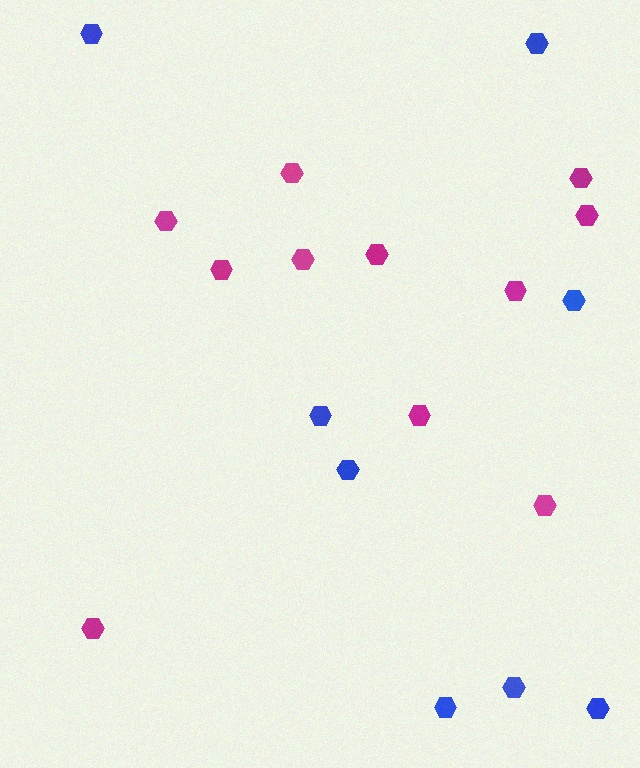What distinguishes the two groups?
There are 2 groups: one group of blue hexagons (8) and one group of magenta hexagons (11).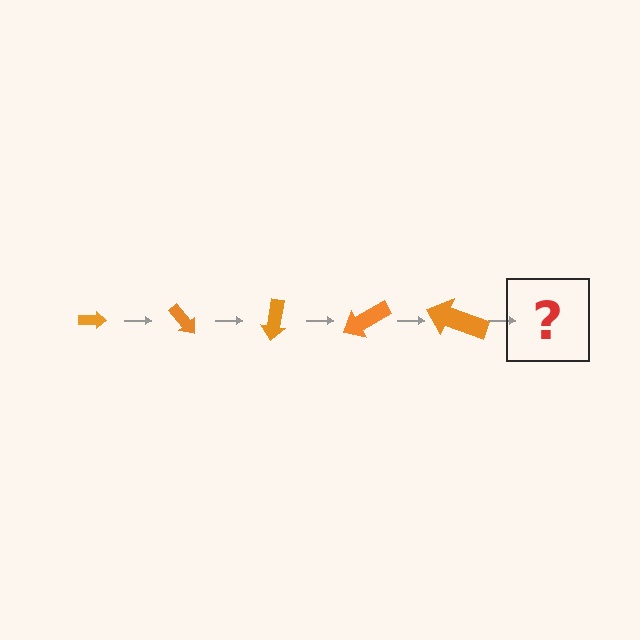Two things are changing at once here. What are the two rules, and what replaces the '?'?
The two rules are that the arrow grows larger each step and it rotates 50 degrees each step. The '?' should be an arrow, larger than the previous one and rotated 250 degrees from the start.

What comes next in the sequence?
The next element should be an arrow, larger than the previous one and rotated 250 degrees from the start.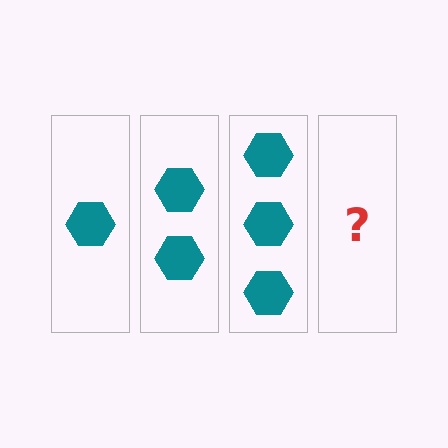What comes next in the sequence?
The next element should be 4 hexagons.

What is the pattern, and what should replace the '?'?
The pattern is that each step adds one more hexagon. The '?' should be 4 hexagons.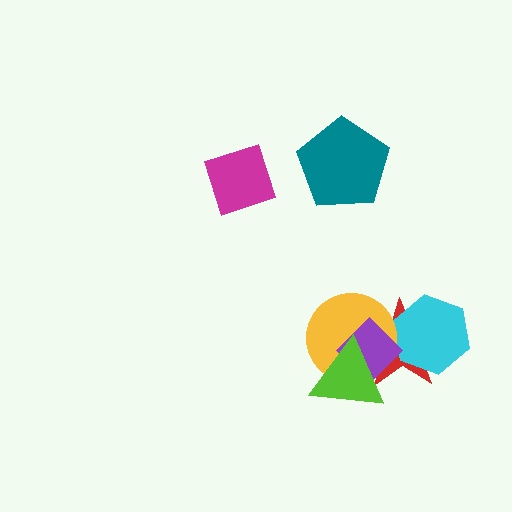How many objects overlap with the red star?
4 objects overlap with the red star.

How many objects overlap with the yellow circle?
3 objects overlap with the yellow circle.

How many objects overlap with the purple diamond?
4 objects overlap with the purple diamond.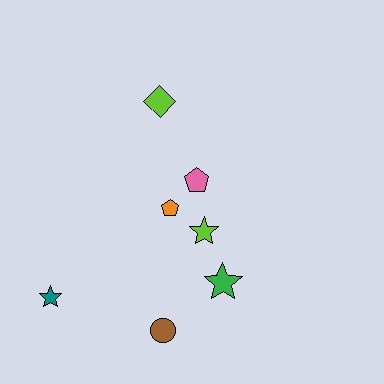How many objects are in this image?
There are 7 objects.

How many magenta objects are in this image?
There are no magenta objects.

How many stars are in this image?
There are 3 stars.